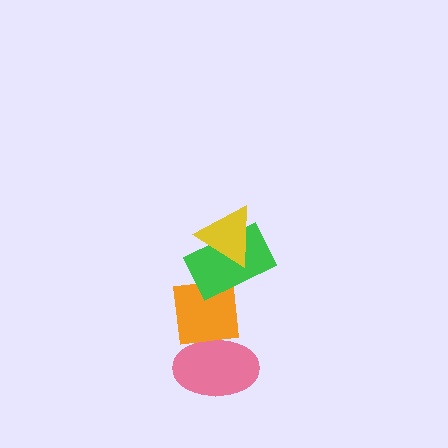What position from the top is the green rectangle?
The green rectangle is 2nd from the top.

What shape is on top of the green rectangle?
The yellow triangle is on top of the green rectangle.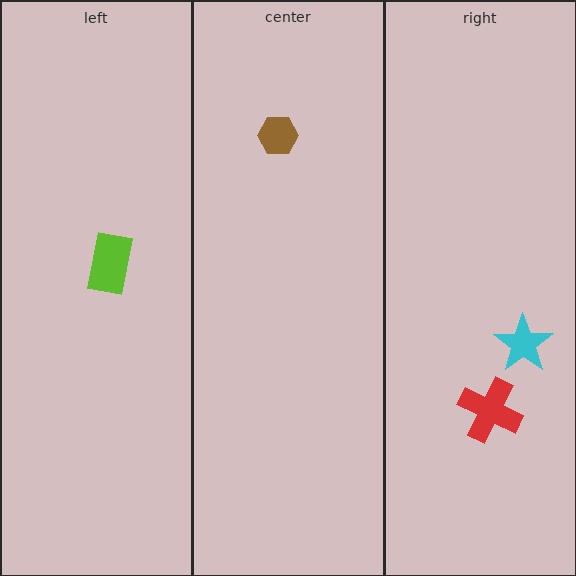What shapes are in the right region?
The red cross, the cyan star.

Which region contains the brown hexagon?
The center region.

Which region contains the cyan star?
The right region.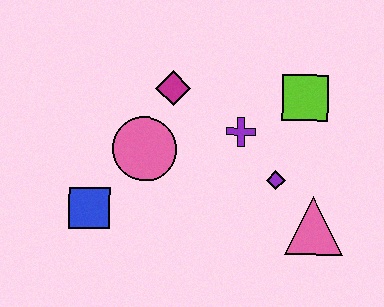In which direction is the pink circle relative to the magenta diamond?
The pink circle is below the magenta diamond.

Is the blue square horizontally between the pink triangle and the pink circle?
No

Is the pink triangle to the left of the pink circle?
No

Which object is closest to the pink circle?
The magenta diamond is closest to the pink circle.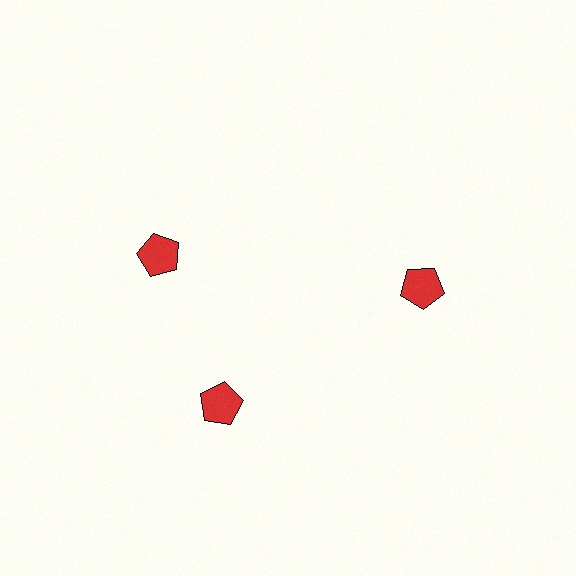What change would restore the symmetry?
The symmetry would be restored by rotating it back into even spacing with its neighbors so that all 3 pentagons sit at equal angles and equal distance from the center.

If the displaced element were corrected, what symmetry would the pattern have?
It would have 3-fold rotational symmetry — the pattern would map onto itself every 120 degrees.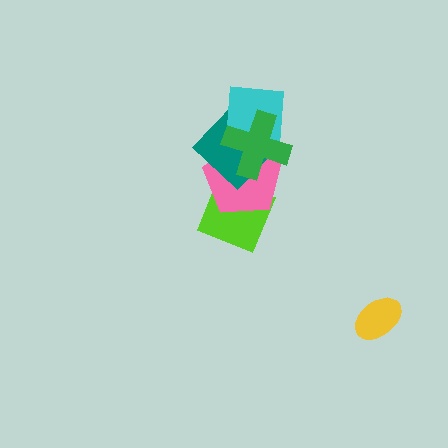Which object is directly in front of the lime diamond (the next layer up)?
The pink pentagon is directly in front of the lime diamond.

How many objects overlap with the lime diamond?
2 objects overlap with the lime diamond.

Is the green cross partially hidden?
No, no other shape covers it.